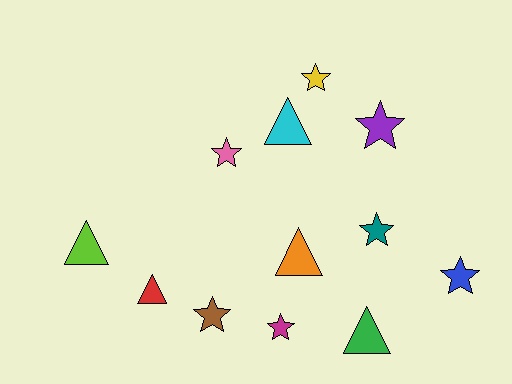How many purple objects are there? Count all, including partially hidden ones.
There is 1 purple object.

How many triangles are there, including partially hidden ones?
There are 5 triangles.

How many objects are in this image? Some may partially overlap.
There are 12 objects.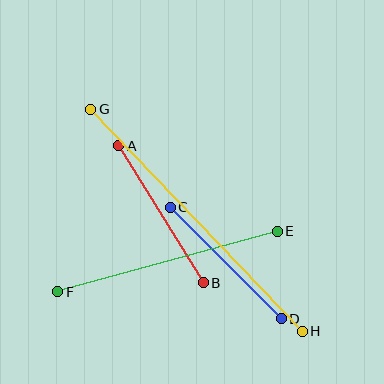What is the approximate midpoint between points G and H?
The midpoint is at approximately (197, 220) pixels.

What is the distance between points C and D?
The distance is approximately 157 pixels.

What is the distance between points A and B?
The distance is approximately 161 pixels.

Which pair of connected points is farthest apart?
Points G and H are farthest apart.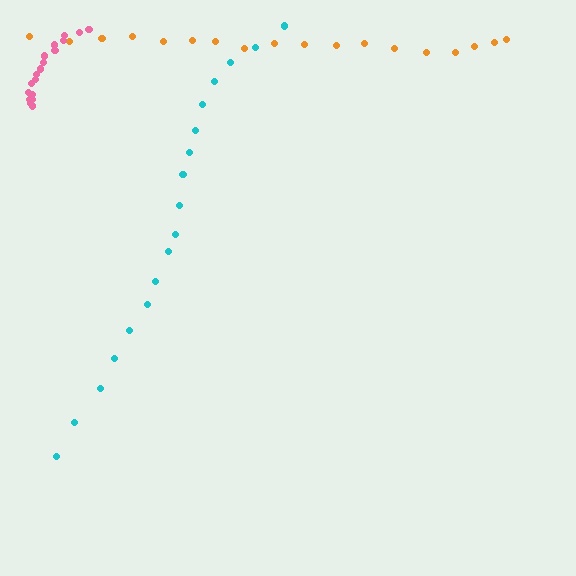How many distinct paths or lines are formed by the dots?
There are 3 distinct paths.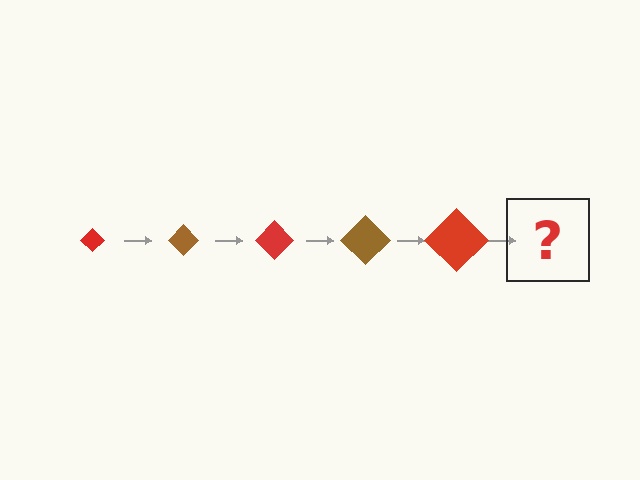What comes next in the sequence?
The next element should be a brown diamond, larger than the previous one.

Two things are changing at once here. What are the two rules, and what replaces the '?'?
The two rules are that the diamond grows larger each step and the color cycles through red and brown. The '?' should be a brown diamond, larger than the previous one.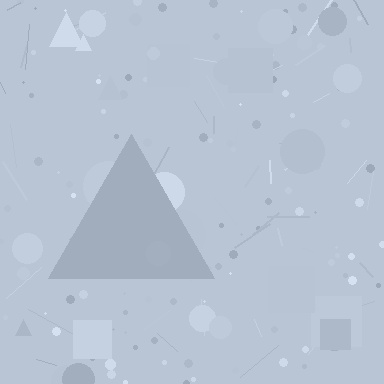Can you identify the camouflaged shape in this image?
The camouflaged shape is a triangle.